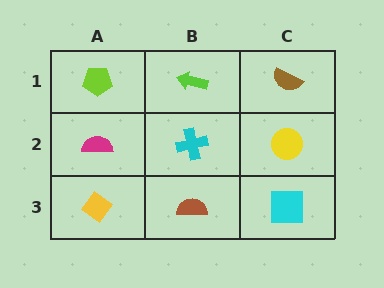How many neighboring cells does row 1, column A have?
2.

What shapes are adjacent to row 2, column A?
A lime pentagon (row 1, column A), a yellow diamond (row 3, column A), a cyan cross (row 2, column B).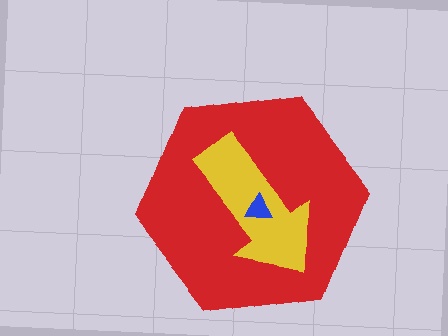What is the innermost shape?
The blue triangle.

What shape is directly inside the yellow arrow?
The blue triangle.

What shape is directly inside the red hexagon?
The yellow arrow.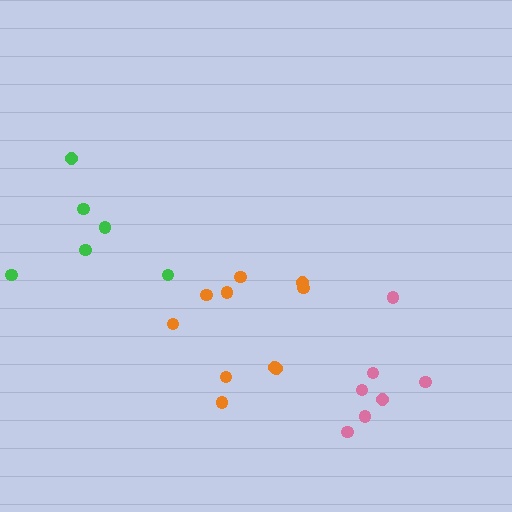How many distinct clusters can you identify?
There are 3 distinct clusters.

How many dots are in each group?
Group 1: 6 dots, Group 2: 7 dots, Group 3: 10 dots (23 total).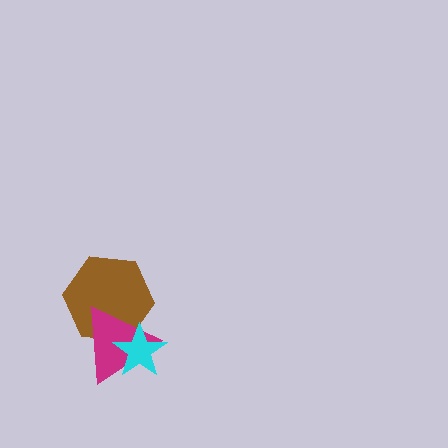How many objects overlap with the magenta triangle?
2 objects overlap with the magenta triangle.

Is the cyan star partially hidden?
No, no other shape covers it.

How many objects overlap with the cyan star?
2 objects overlap with the cyan star.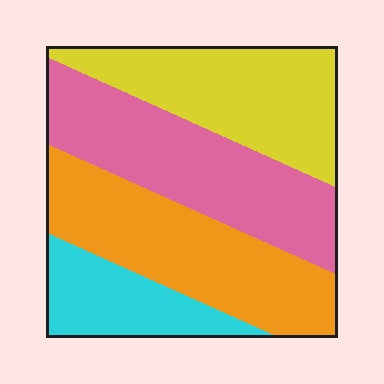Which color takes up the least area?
Cyan, at roughly 15%.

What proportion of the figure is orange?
Orange covers around 30% of the figure.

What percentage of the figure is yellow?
Yellow covers around 25% of the figure.